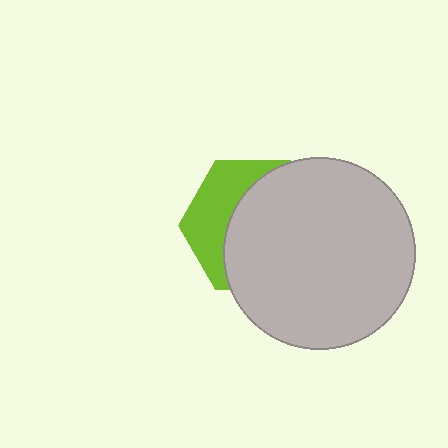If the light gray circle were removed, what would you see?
You would see the complete lime hexagon.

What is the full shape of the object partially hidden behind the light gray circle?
The partially hidden object is a lime hexagon.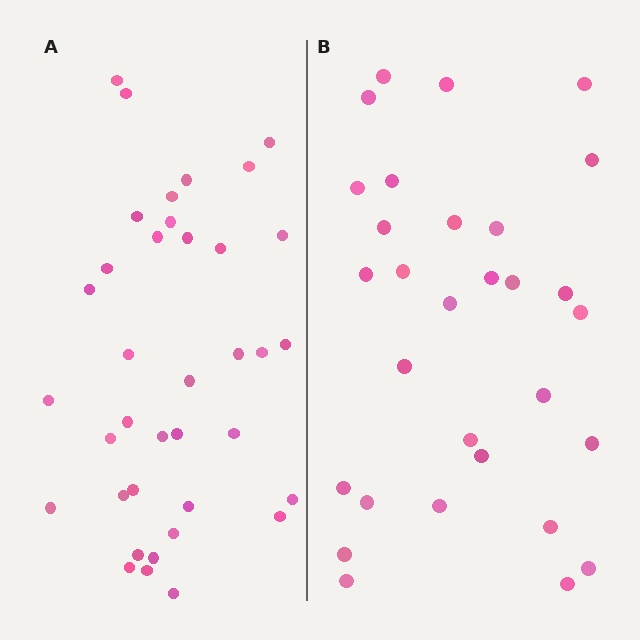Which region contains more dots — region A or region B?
Region A (the left region) has more dots.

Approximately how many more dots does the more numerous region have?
Region A has roughly 8 or so more dots than region B.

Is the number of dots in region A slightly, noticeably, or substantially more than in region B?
Region A has only slightly more — the two regions are fairly close. The ratio is roughly 1.2 to 1.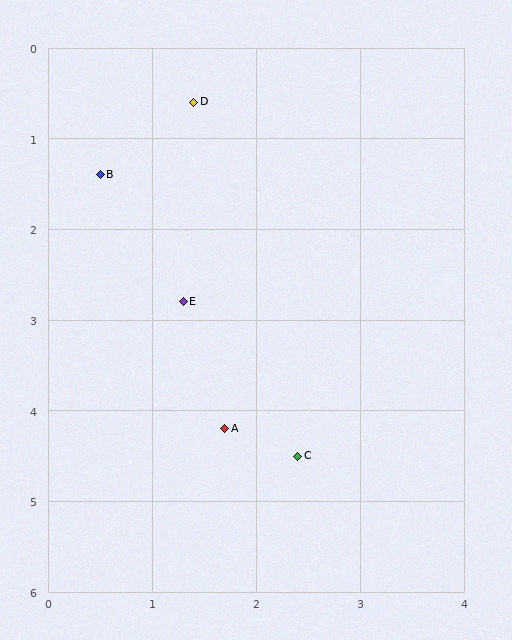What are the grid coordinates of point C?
Point C is at approximately (2.4, 4.5).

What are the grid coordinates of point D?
Point D is at approximately (1.4, 0.6).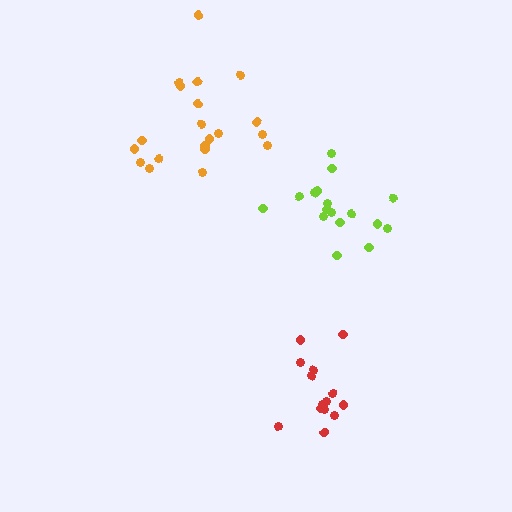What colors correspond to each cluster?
The clusters are colored: red, orange, lime.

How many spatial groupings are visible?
There are 3 spatial groupings.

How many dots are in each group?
Group 1: 14 dots, Group 2: 20 dots, Group 3: 17 dots (51 total).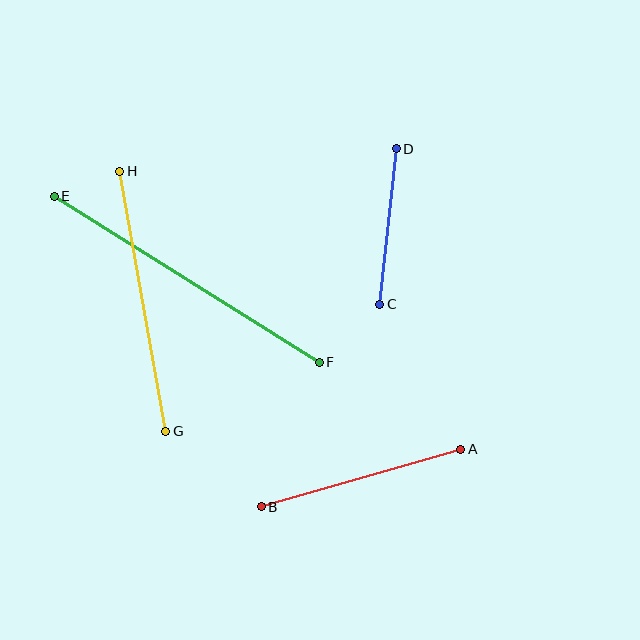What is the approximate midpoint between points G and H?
The midpoint is at approximately (143, 301) pixels.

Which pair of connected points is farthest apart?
Points E and F are farthest apart.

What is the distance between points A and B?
The distance is approximately 207 pixels.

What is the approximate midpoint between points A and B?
The midpoint is at approximately (361, 478) pixels.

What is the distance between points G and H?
The distance is approximately 264 pixels.